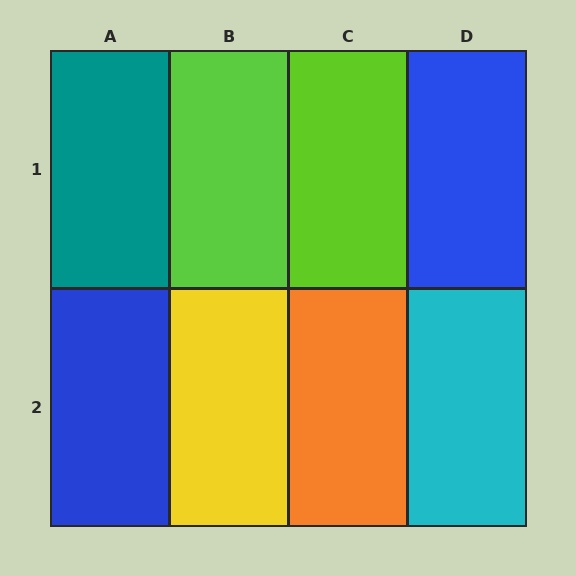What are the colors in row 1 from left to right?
Teal, lime, lime, blue.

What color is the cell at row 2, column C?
Orange.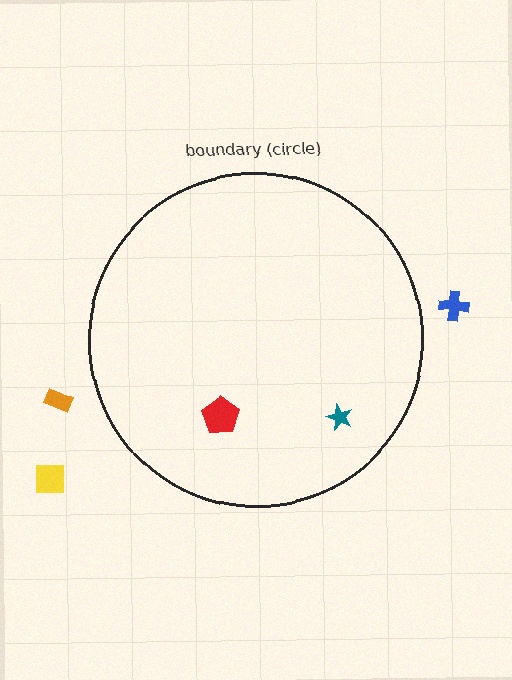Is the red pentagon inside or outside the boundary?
Inside.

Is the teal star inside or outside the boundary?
Inside.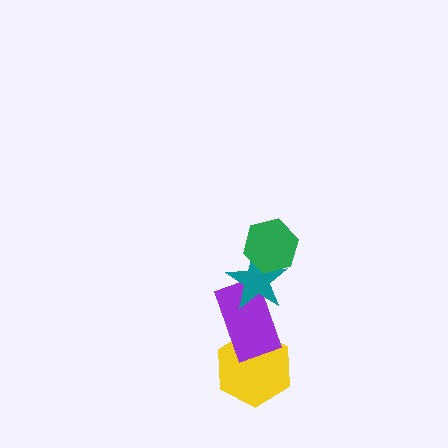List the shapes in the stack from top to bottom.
From top to bottom: the green hexagon, the teal star, the purple rectangle, the yellow hexagon.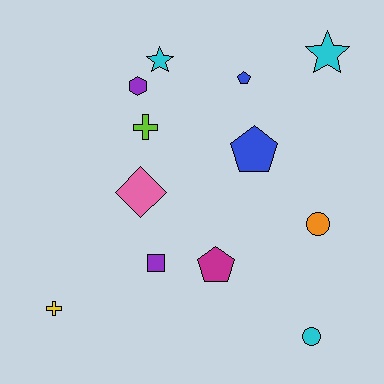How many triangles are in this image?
There are no triangles.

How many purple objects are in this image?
There are 2 purple objects.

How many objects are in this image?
There are 12 objects.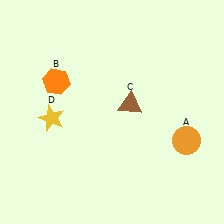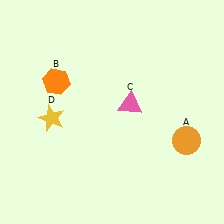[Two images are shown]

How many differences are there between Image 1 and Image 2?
There is 1 difference between the two images.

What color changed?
The triangle (C) changed from brown in Image 1 to pink in Image 2.